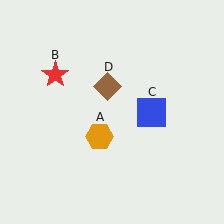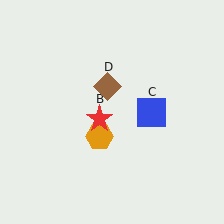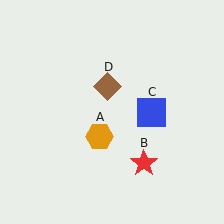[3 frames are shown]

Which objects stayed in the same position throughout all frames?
Orange hexagon (object A) and blue square (object C) and brown diamond (object D) remained stationary.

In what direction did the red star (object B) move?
The red star (object B) moved down and to the right.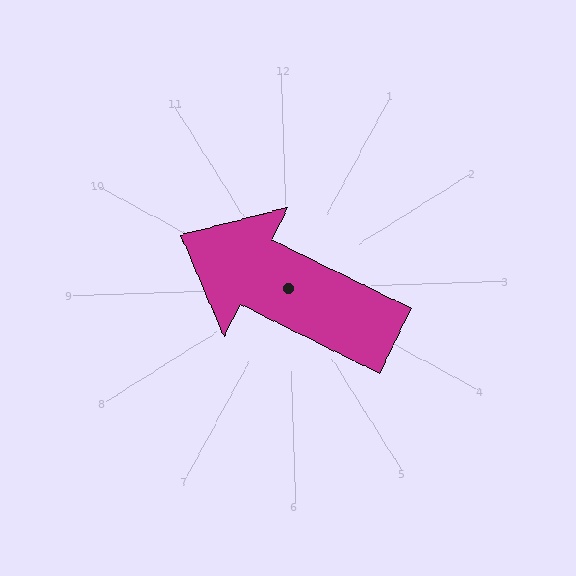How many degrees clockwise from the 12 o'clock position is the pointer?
Approximately 298 degrees.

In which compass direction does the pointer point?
Northwest.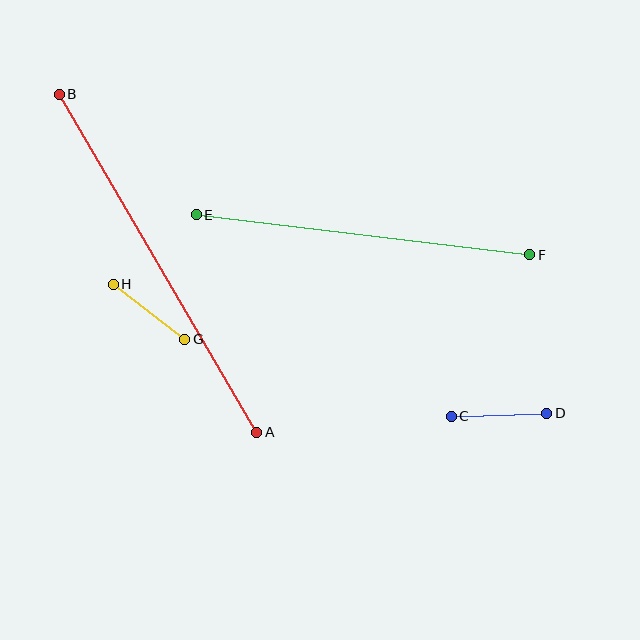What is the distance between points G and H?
The distance is approximately 90 pixels.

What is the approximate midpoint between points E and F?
The midpoint is at approximately (363, 235) pixels.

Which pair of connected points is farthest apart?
Points A and B are farthest apart.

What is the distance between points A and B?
The distance is approximately 391 pixels.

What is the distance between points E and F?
The distance is approximately 336 pixels.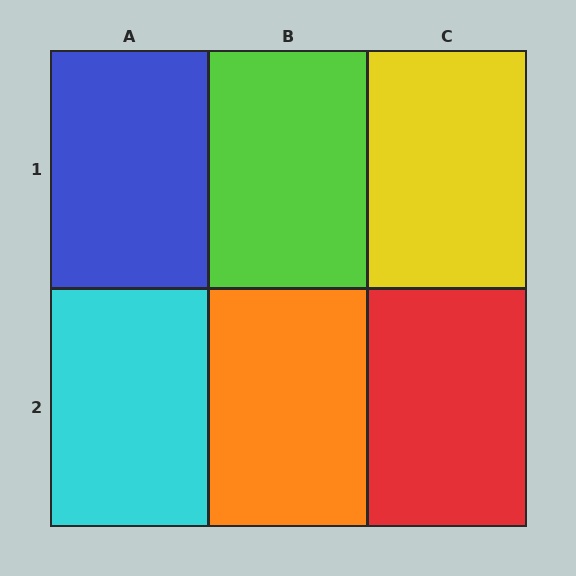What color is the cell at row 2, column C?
Red.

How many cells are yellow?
1 cell is yellow.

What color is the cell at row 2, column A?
Cyan.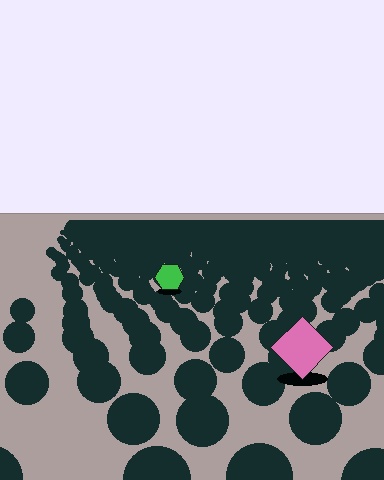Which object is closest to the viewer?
The pink diamond is closest. The texture marks near it are larger and more spread out.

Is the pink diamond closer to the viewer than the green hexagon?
Yes. The pink diamond is closer — you can tell from the texture gradient: the ground texture is coarser near it.